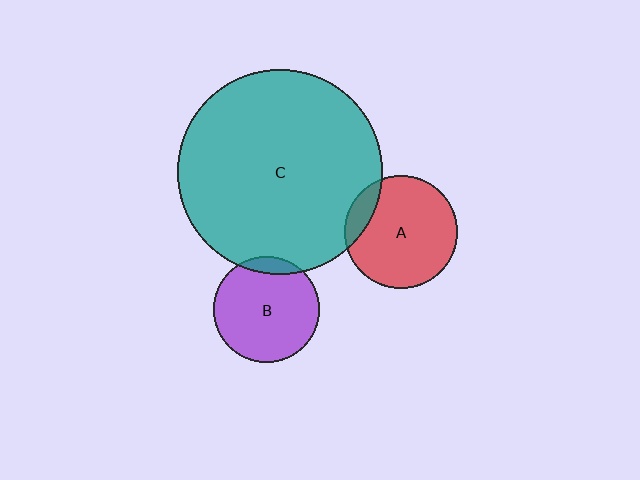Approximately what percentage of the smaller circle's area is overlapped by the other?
Approximately 15%.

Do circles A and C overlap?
Yes.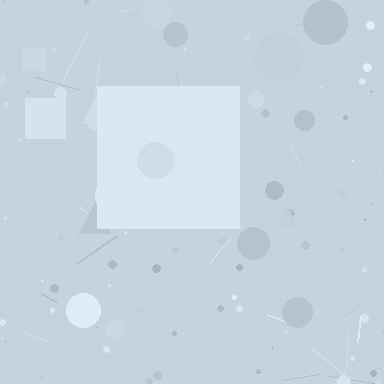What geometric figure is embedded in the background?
A square is embedded in the background.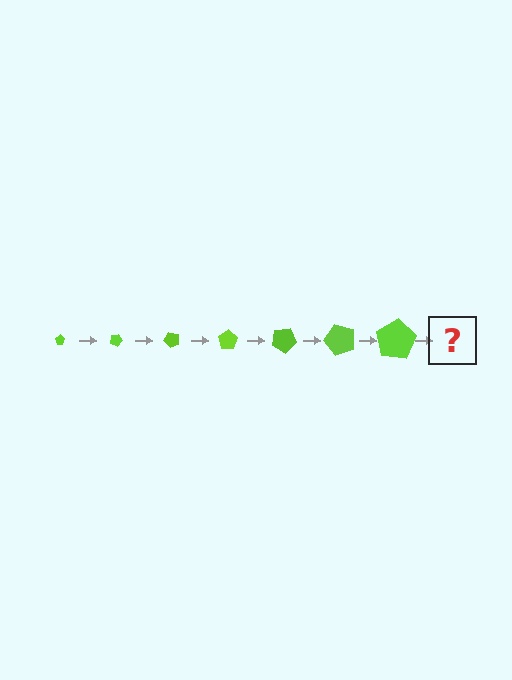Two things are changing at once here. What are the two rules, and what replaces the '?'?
The two rules are that the pentagon grows larger each step and it rotates 25 degrees each step. The '?' should be a pentagon, larger than the previous one and rotated 175 degrees from the start.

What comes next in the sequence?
The next element should be a pentagon, larger than the previous one and rotated 175 degrees from the start.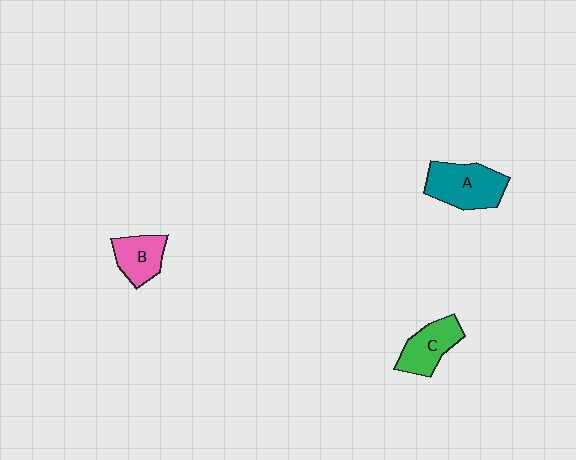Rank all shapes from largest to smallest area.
From largest to smallest: A (teal), C (green), B (pink).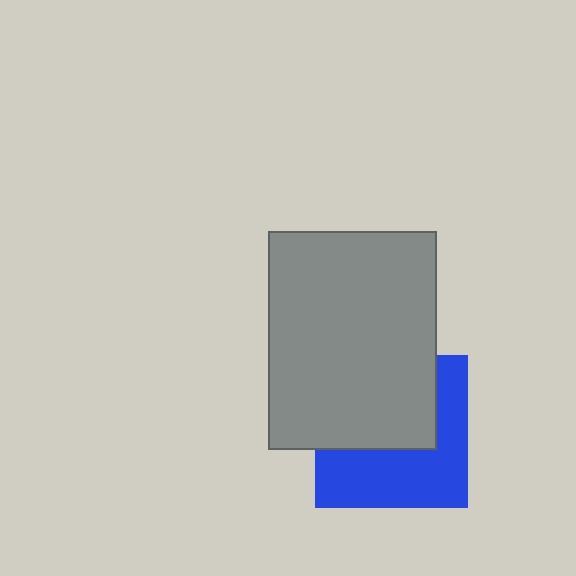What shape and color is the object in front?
The object in front is a gray rectangle.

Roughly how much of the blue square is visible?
About half of it is visible (roughly 50%).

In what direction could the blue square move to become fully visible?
The blue square could move down. That would shift it out from behind the gray rectangle entirely.